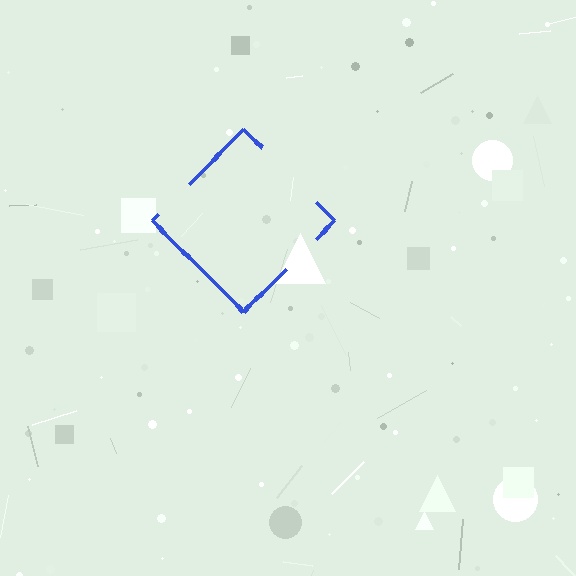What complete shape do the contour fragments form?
The contour fragments form a diamond.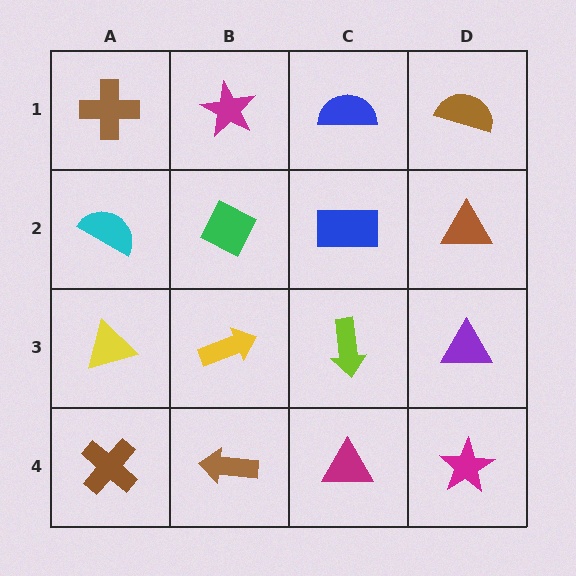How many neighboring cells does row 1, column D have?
2.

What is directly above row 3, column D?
A brown triangle.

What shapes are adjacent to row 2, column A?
A brown cross (row 1, column A), a yellow triangle (row 3, column A), a green diamond (row 2, column B).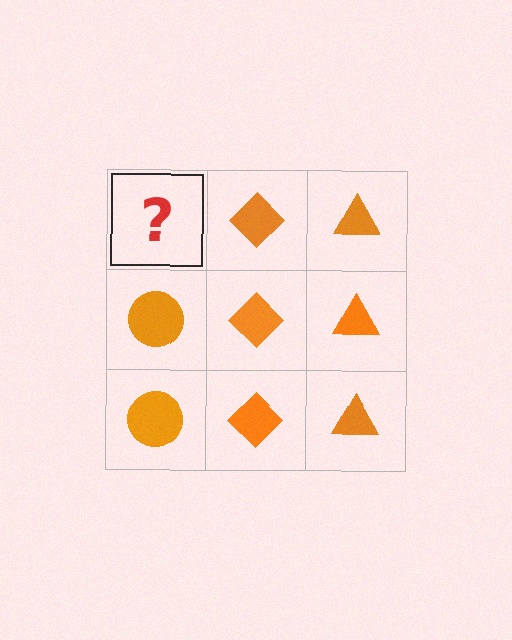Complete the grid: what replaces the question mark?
The question mark should be replaced with an orange circle.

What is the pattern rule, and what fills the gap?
The rule is that each column has a consistent shape. The gap should be filled with an orange circle.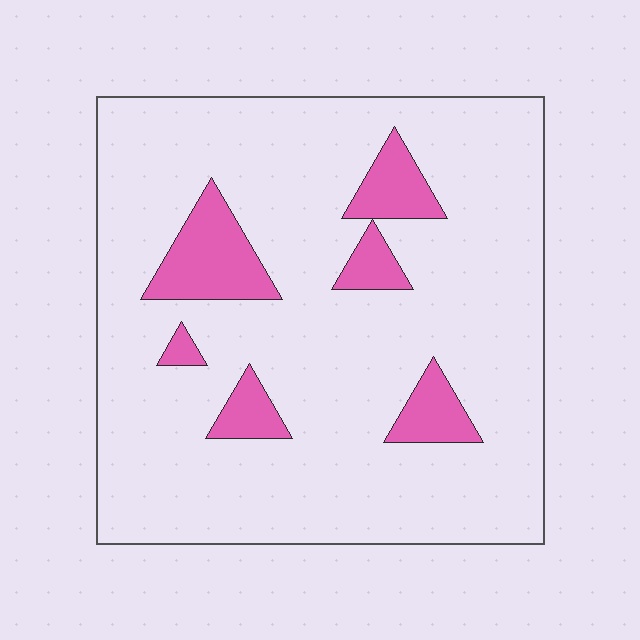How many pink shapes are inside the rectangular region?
6.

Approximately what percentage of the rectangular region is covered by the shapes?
Approximately 15%.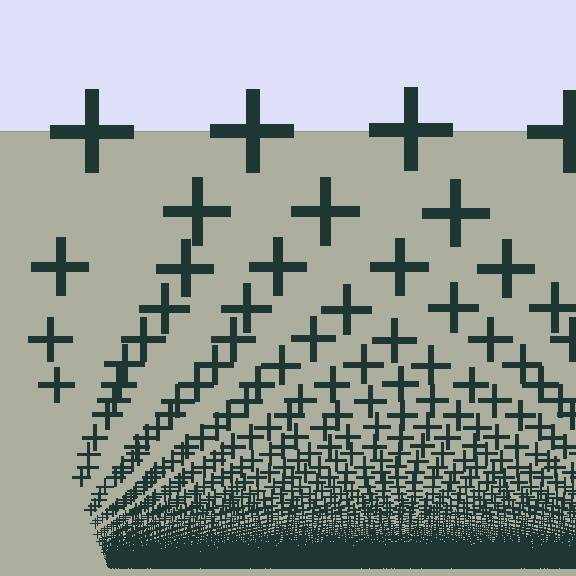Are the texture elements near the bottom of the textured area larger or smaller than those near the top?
Smaller. The gradient is inverted — elements near the bottom are smaller and denser.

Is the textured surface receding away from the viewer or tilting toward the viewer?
The surface appears to tilt toward the viewer. Texture elements get larger and sparser toward the top.